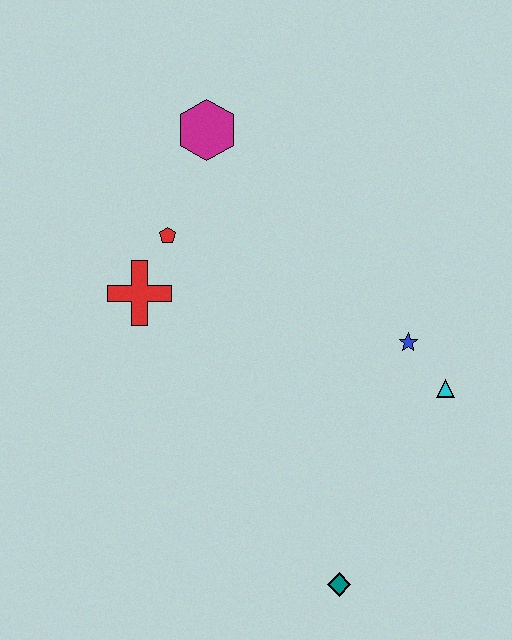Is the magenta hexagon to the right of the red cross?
Yes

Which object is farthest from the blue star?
The magenta hexagon is farthest from the blue star.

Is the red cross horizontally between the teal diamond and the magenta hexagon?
No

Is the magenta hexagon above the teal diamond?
Yes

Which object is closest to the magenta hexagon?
The red pentagon is closest to the magenta hexagon.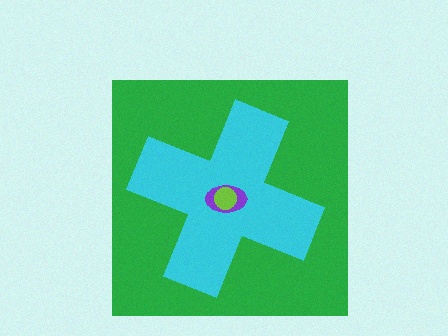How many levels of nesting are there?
4.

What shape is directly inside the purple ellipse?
The lime circle.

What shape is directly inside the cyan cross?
The purple ellipse.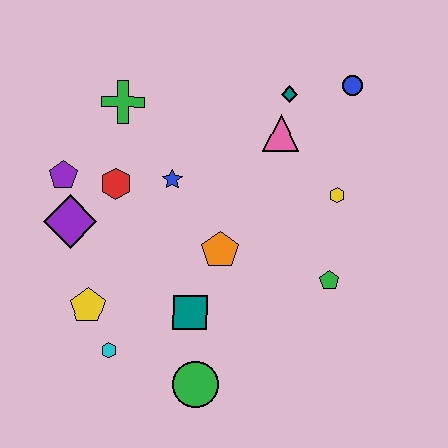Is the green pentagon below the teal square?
No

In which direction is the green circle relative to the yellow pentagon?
The green circle is to the right of the yellow pentagon.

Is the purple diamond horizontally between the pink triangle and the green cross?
No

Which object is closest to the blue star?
The red hexagon is closest to the blue star.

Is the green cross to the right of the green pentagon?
No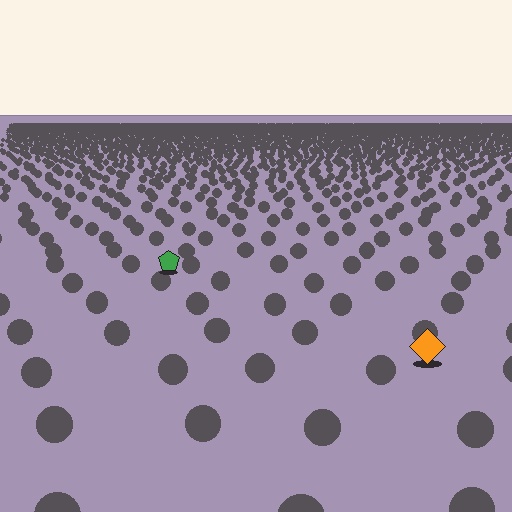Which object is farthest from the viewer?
The green pentagon is farthest from the viewer. It appears smaller and the ground texture around it is denser.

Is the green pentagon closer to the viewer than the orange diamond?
No. The orange diamond is closer — you can tell from the texture gradient: the ground texture is coarser near it.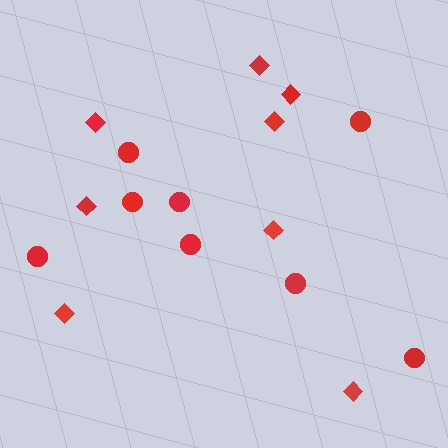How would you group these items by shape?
There are 2 groups: one group of circles (8) and one group of diamonds (8).